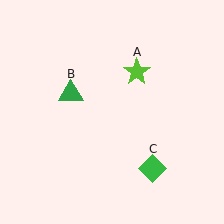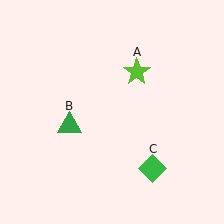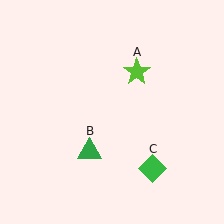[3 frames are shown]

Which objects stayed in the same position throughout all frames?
Lime star (object A) and green diamond (object C) remained stationary.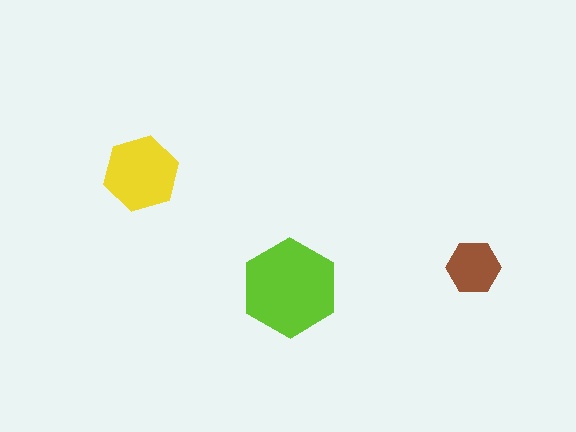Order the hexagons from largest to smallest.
the lime one, the yellow one, the brown one.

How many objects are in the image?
There are 3 objects in the image.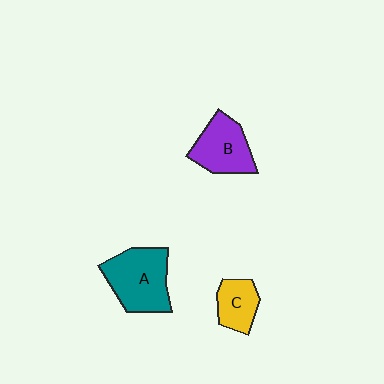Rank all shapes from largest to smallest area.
From largest to smallest: A (teal), B (purple), C (yellow).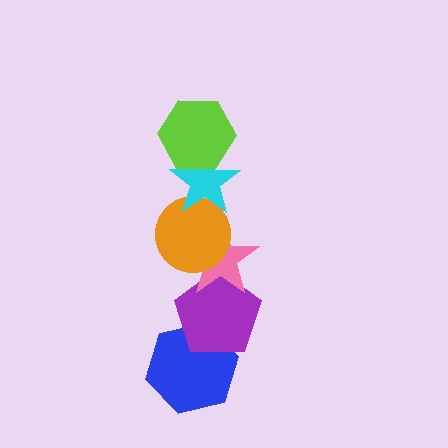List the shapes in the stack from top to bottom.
From top to bottom: the lime hexagon, the cyan star, the orange circle, the pink star, the purple pentagon, the blue hexagon.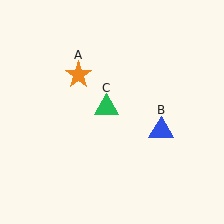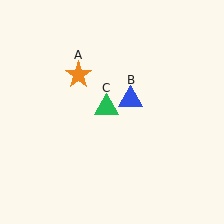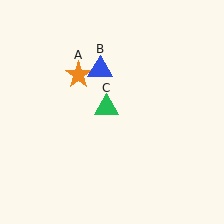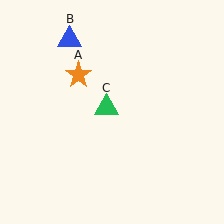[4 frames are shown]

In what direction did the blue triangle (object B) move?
The blue triangle (object B) moved up and to the left.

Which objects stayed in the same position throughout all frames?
Orange star (object A) and green triangle (object C) remained stationary.